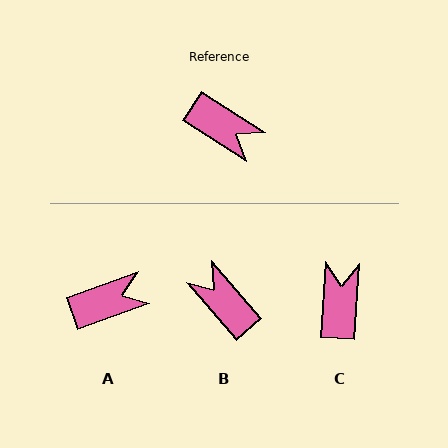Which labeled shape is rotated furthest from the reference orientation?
B, about 164 degrees away.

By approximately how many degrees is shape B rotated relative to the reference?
Approximately 164 degrees counter-clockwise.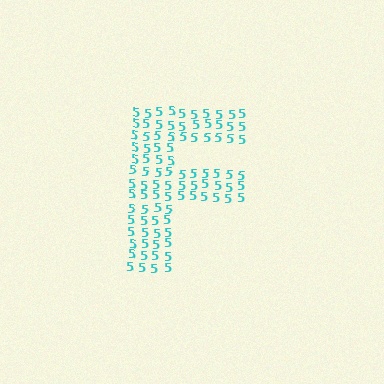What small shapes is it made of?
It is made of small digit 5's.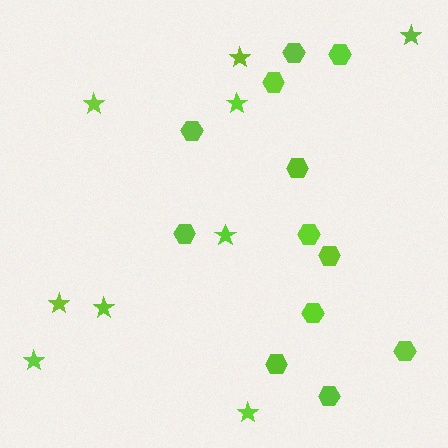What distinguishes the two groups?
There are 2 groups: one group of stars (9) and one group of hexagons (12).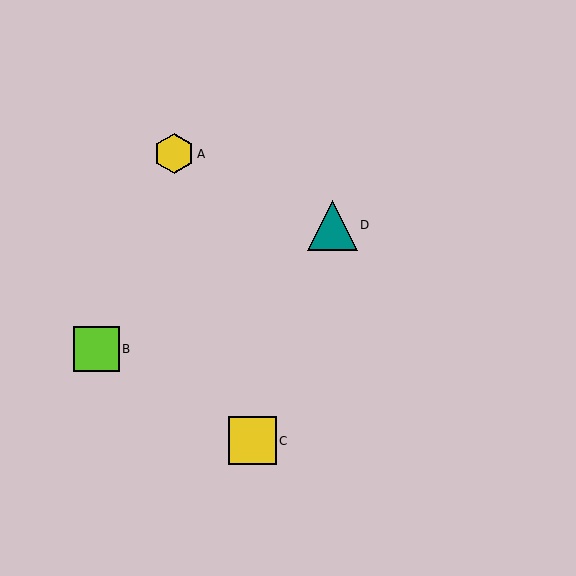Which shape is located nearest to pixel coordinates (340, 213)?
The teal triangle (labeled D) at (332, 225) is nearest to that location.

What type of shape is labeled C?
Shape C is a yellow square.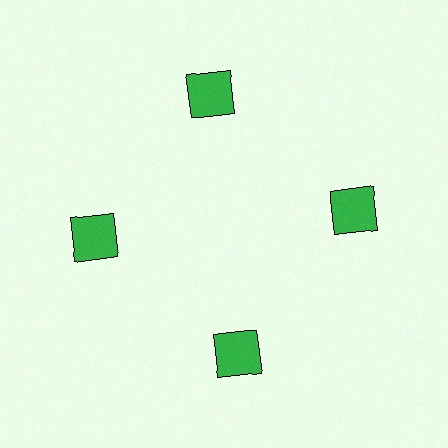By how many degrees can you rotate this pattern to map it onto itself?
The pattern maps onto itself every 90 degrees of rotation.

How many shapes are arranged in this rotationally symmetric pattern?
There are 4 shapes, arranged in 4 groups of 1.